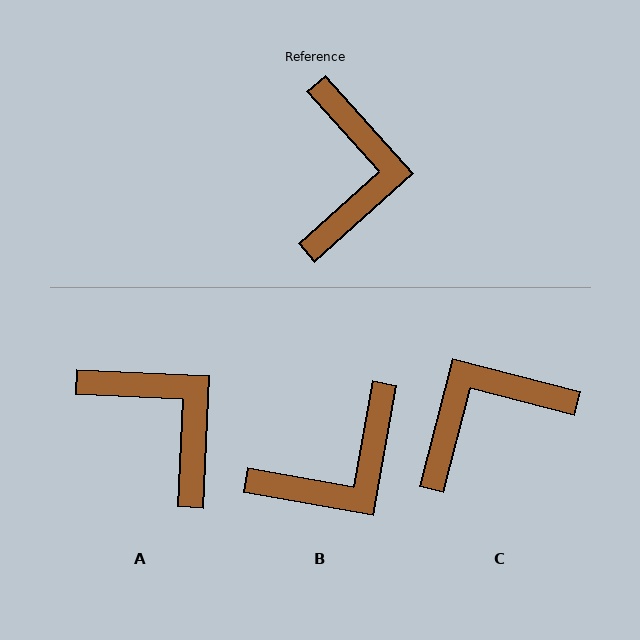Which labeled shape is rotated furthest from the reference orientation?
C, about 124 degrees away.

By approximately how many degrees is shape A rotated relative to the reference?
Approximately 45 degrees counter-clockwise.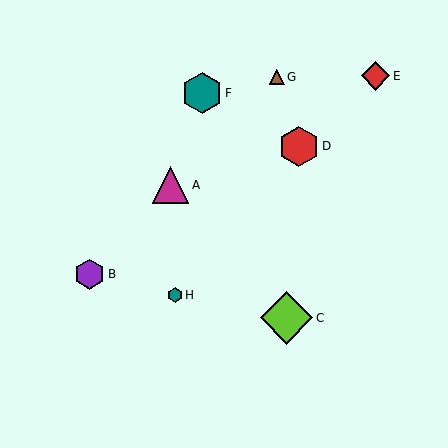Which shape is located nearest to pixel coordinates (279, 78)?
The brown triangle (labeled G) at (277, 77) is nearest to that location.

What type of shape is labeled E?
Shape E is a red diamond.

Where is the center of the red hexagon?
The center of the red hexagon is at (299, 146).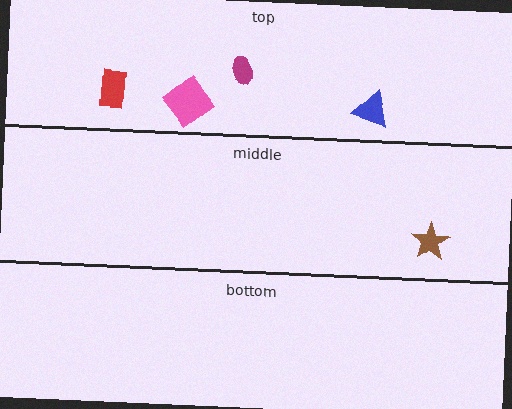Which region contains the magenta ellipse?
The top region.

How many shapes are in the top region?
4.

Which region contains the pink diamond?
The top region.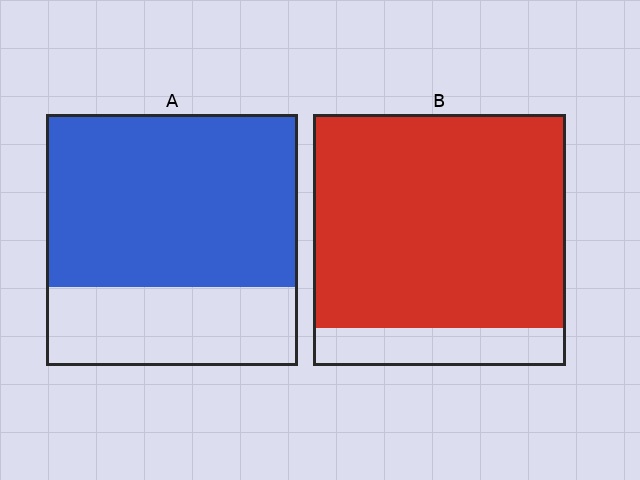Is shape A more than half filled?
Yes.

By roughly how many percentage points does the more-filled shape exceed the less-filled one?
By roughly 15 percentage points (B over A).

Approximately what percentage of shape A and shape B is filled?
A is approximately 70% and B is approximately 85%.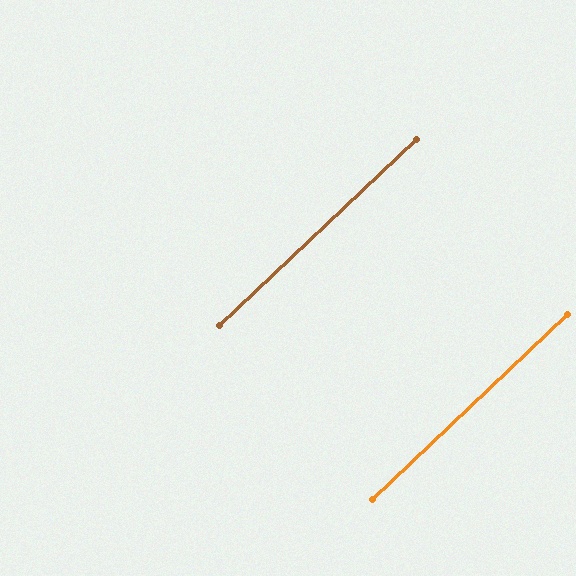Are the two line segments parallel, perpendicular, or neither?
Parallel — their directions differ by only 0.3°.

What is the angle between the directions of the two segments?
Approximately 0 degrees.